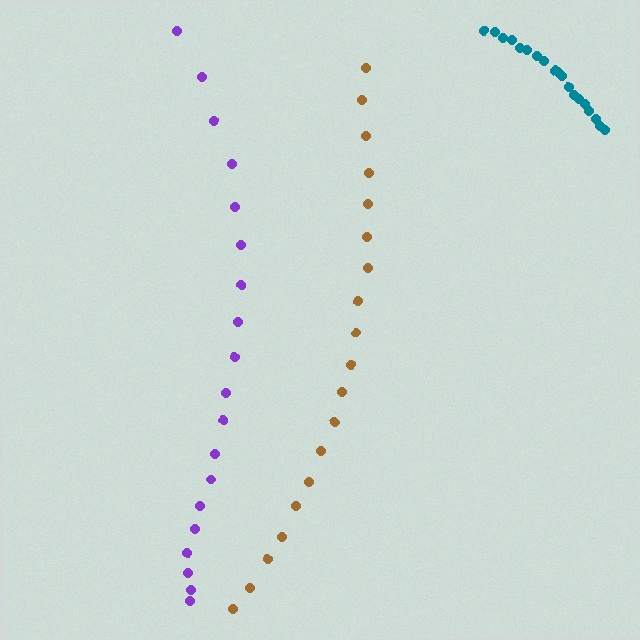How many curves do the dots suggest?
There are 3 distinct paths.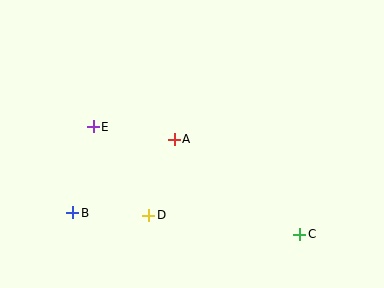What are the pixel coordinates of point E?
Point E is at (93, 127).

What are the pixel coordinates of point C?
Point C is at (300, 234).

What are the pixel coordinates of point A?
Point A is at (174, 139).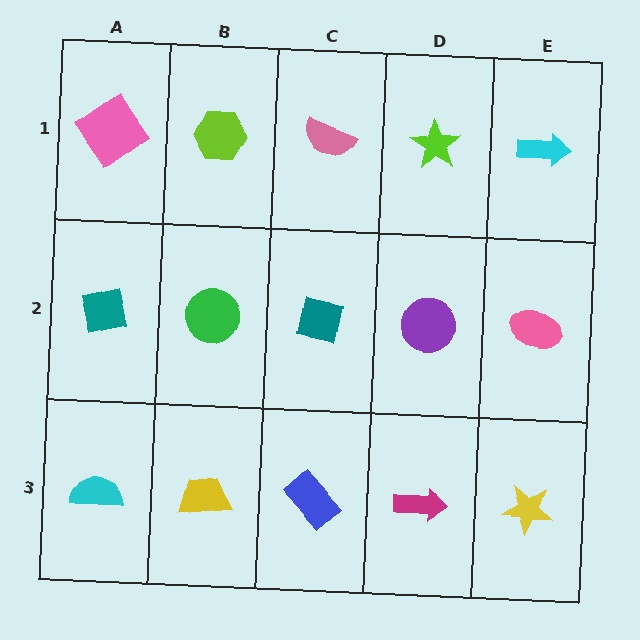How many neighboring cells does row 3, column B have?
3.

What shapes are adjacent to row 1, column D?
A purple circle (row 2, column D), a pink semicircle (row 1, column C), a cyan arrow (row 1, column E).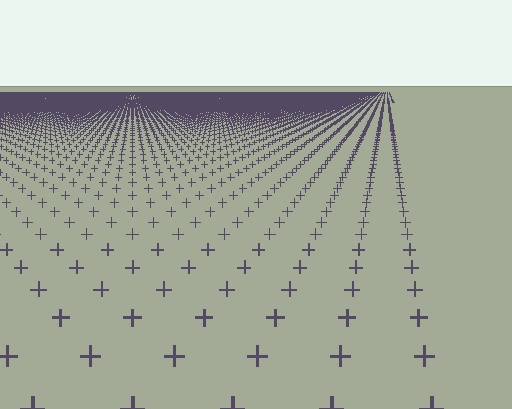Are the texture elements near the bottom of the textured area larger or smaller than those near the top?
Larger. Near the bottom, elements are closer to the viewer and appear at a bigger on-screen size.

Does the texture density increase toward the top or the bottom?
Density increases toward the top.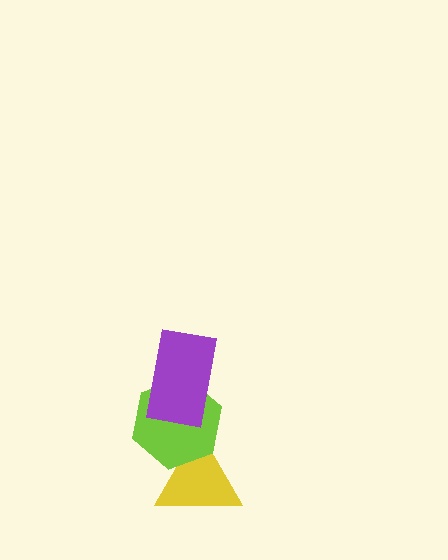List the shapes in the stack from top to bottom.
From top to bottom: the purple rectangle, the lime hexagon, the yellow triangle.